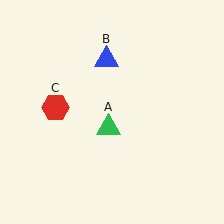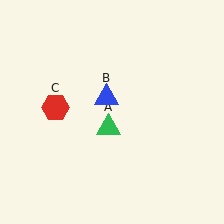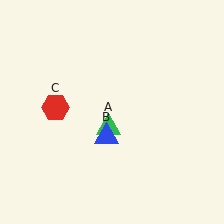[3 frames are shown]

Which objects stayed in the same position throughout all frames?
Green triangle (object A) and red hexagon (object C) remained stationary.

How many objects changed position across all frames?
1 object changed position: blue triangle (object B).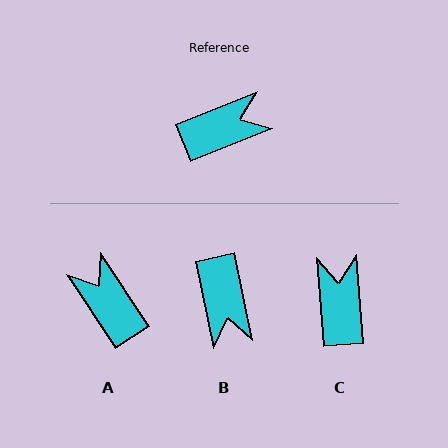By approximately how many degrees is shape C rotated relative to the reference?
Approximately 72 degrees counter-clockwise.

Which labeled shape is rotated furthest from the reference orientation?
A, about 101 degrees away.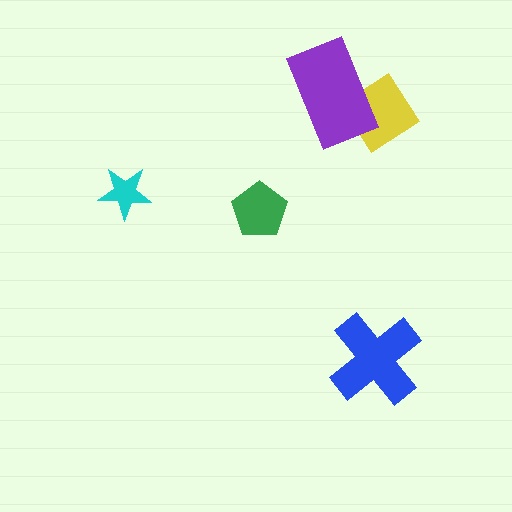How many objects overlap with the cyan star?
0 objects overlap with the cyan star.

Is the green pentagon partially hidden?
No, no other shape covers it.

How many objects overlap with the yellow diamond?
1 object overlaps with the yellow diamond.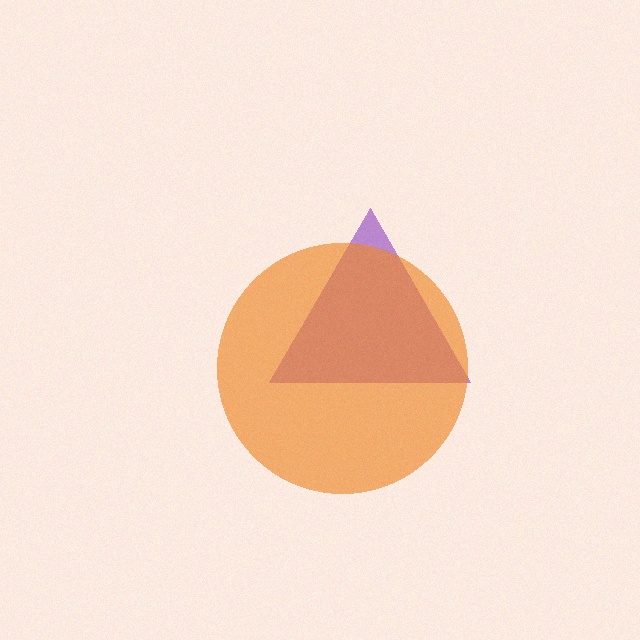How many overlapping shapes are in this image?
There are 2 overlapping shapes in the image.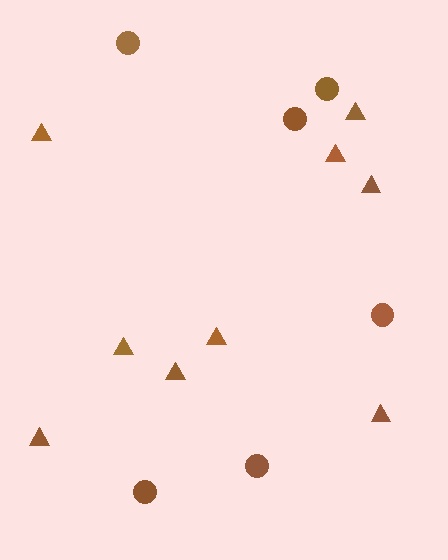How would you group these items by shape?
There are 2 groups: one group of triangles (9) and one group of circles (6).